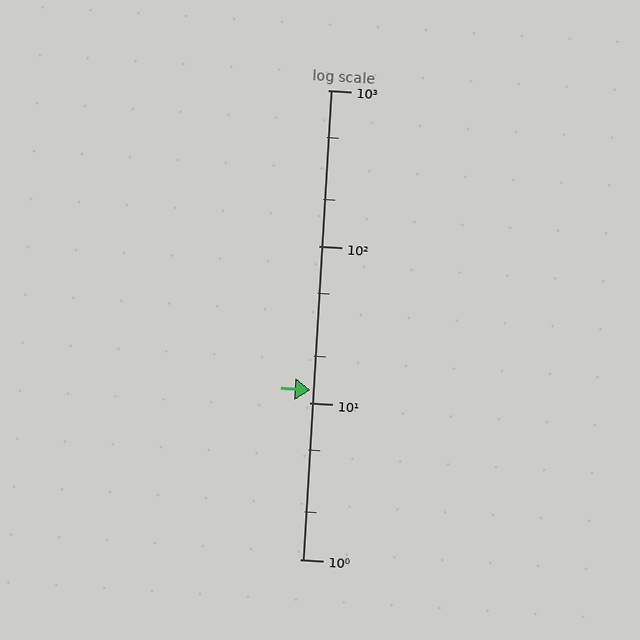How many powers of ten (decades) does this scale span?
The scale spans 3 decades, from 1 to 1000.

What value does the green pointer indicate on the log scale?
The pointer indicates approximately 12.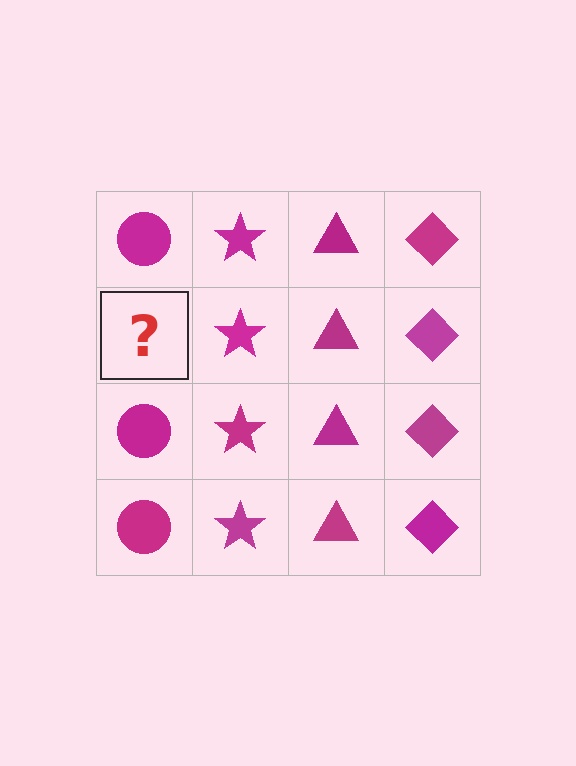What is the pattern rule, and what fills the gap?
The rule is that each column has a consistent shape. The gap should be filled with a magenta circle.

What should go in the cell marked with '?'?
The missing cell should contain a magenta circle.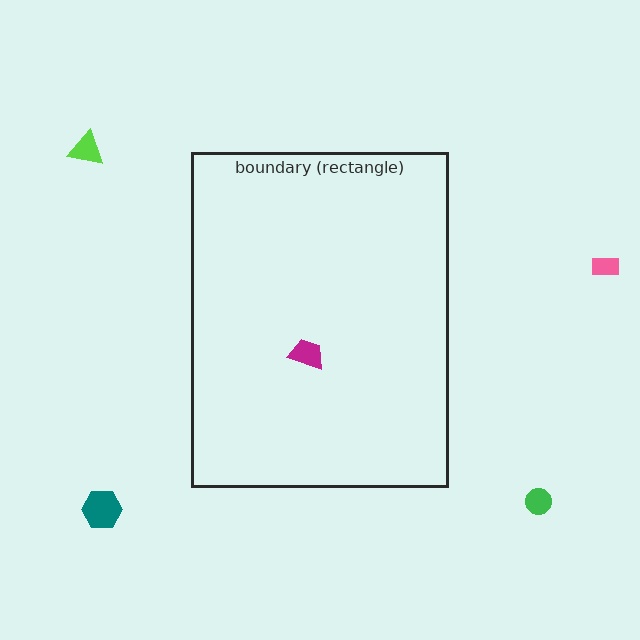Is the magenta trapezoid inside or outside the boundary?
Inside.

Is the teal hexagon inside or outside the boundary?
Outside.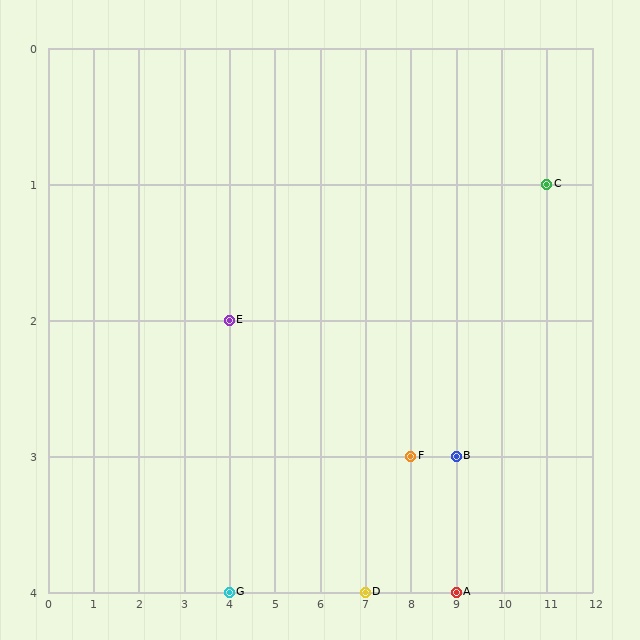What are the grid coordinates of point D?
Point D is at grid coordinates (7, 4).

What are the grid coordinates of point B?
Point B is at grid coordinates (9, 3).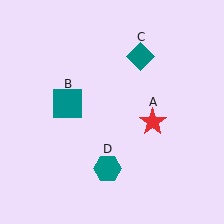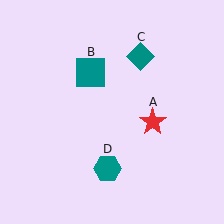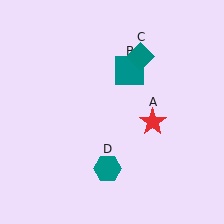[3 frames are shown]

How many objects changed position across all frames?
1 object changed position: teal square (object B).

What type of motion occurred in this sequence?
The teal square (object B) rotated clockwise around the center of the scene.